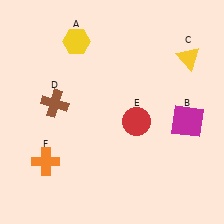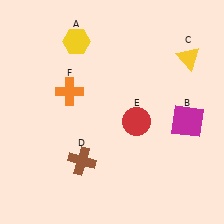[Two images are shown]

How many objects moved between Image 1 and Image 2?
2 objects moved between the two images.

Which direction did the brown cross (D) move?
The brown cross (D) moved down.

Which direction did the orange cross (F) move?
The orange cross (F) moved up.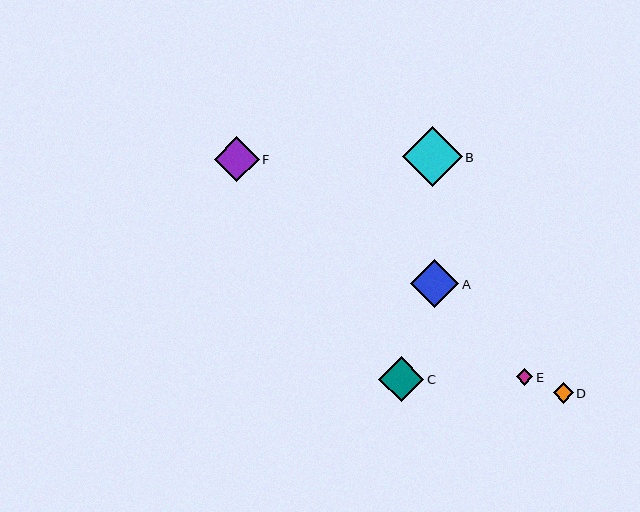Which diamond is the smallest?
Diamond E is the smallest with a size of approximately 17 pixels.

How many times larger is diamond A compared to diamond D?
Diamond A is approximately 2.4 times the size of diamond D.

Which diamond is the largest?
Diamond B is the largest with a size of approximately 60 pixels.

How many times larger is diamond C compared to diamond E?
Diamond C is approximately 2.7 times the size of diamond E.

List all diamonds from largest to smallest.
From largest to smallest: B, A, C, F, D, E.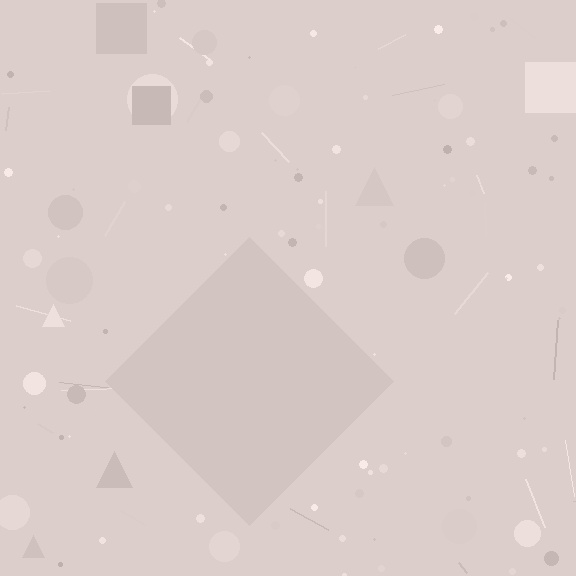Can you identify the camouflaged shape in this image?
The camouflaged shape is a diamond.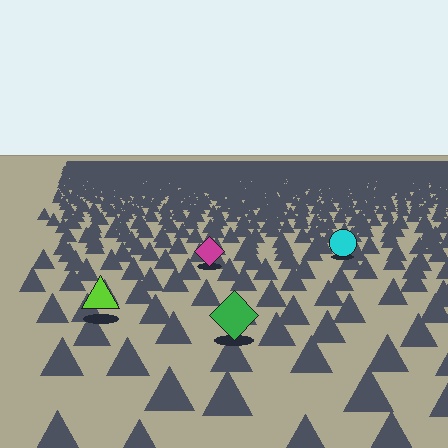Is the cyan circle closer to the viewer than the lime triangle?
No. The lime triangle is closer — you can tell from the texture gradient: the ground texture is coarser near it.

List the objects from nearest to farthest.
From nearest to farthest: the green diamond, the lime triangle, the magenta diamond, the cyan circle.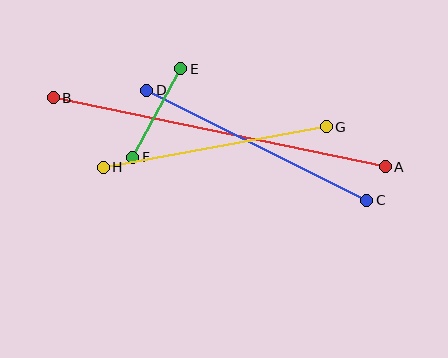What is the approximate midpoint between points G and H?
The midpoint is at approximately (215, 147) pixels.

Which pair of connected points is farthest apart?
Points A and B are farthest apart.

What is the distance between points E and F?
The distance is approximately 101 pixels.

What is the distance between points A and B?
The distance is approximately 339 pixels.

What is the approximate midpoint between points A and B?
The midpoint is at approximately (219, 132) pixels.